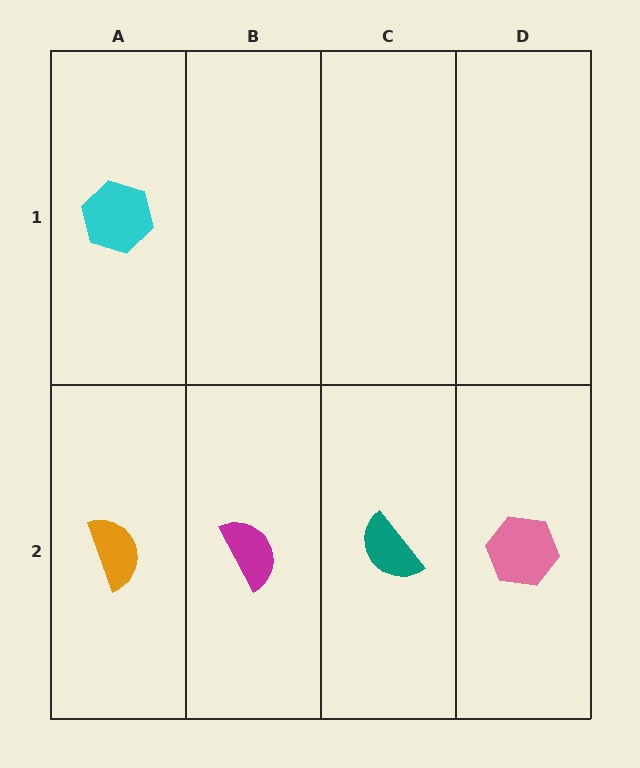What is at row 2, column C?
A teal semicircle.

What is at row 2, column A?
An orange semicircle.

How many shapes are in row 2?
4 shapes.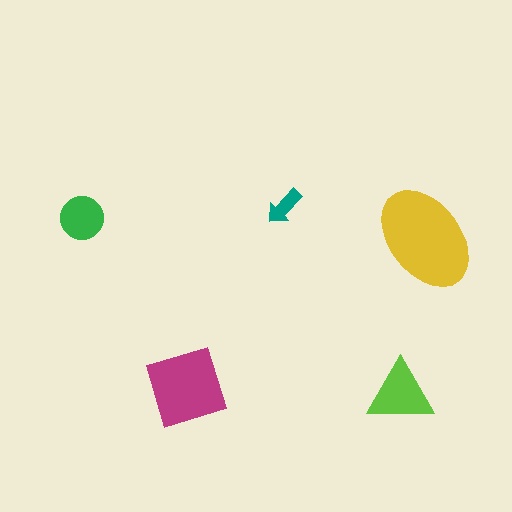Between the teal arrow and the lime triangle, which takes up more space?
The lime triangle.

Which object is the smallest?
The teal arrow.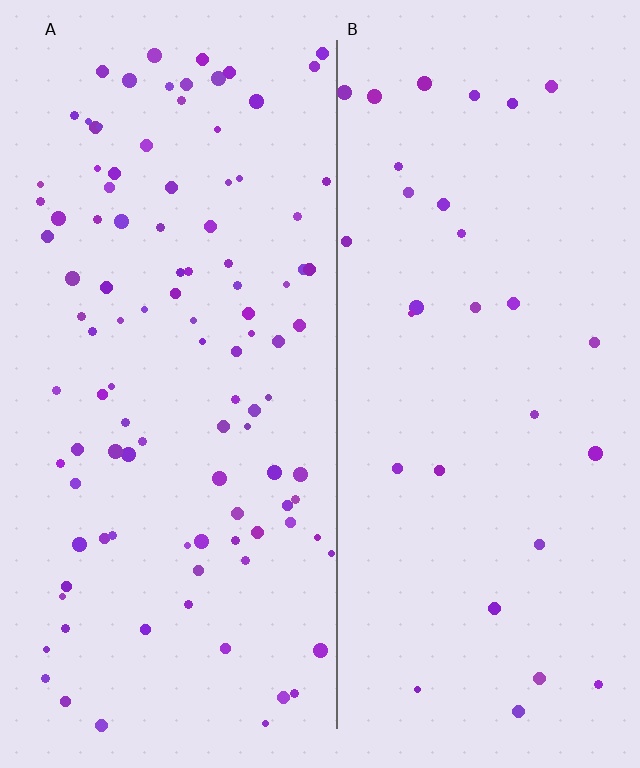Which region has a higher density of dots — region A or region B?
A (the left).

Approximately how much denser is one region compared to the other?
Approximately 3.5× — region A over region B.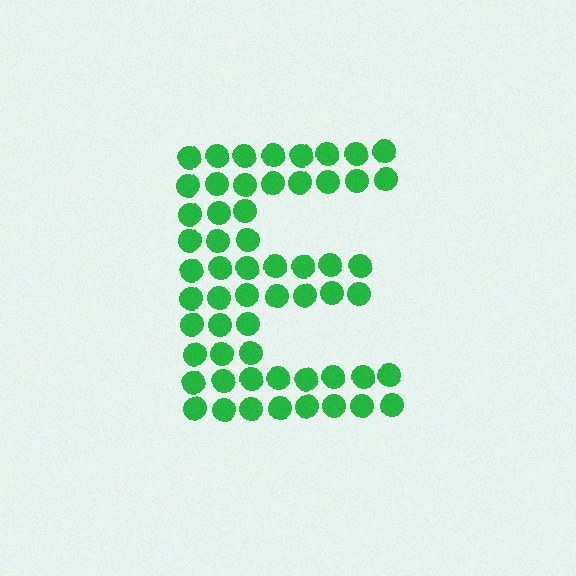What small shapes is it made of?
It is made of small circles.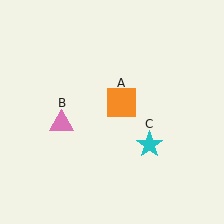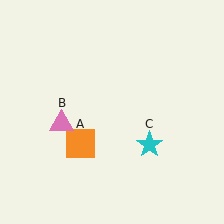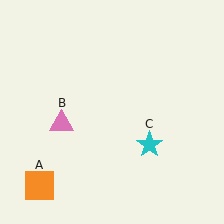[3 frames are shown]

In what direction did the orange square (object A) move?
The orange square (object A) moved down and to the left.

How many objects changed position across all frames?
1 object changed position: orange square (object A).